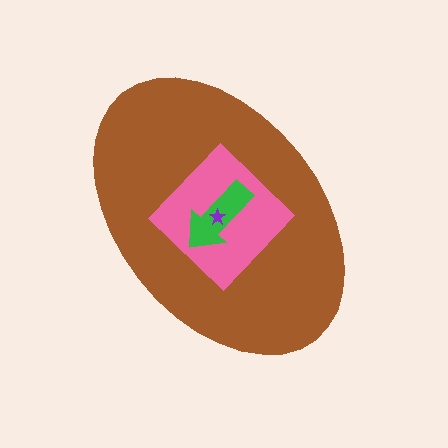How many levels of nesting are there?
4.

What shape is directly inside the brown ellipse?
The pink diamond.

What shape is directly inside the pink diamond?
The green arrow.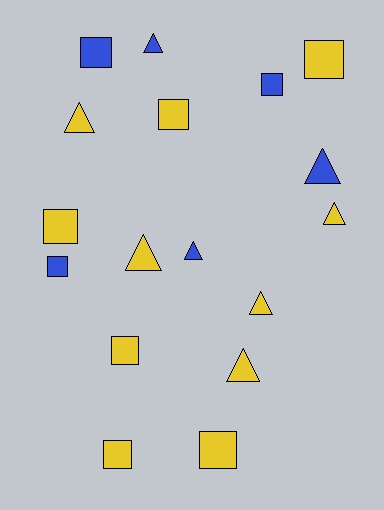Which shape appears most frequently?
Square, with 9 objects.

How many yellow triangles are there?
There are 5 yellow triangles.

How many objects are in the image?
There are 17 objects.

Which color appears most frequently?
Yellow, with 11 objects.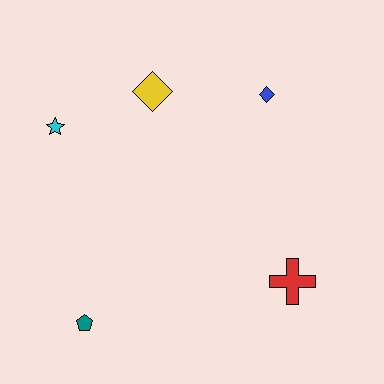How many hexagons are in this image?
There are no hexagons.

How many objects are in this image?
There are 5 objects.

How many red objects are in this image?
There is 1 red object.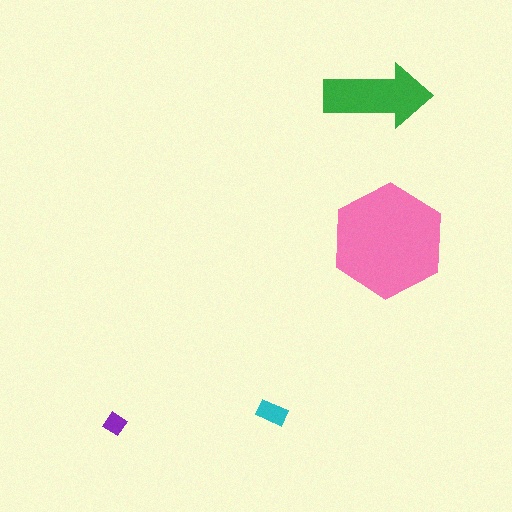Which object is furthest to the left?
The purple diamond is leftmost.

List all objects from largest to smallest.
The pink hexagon, the green arrow, the cyan rectangle, the purple diamond.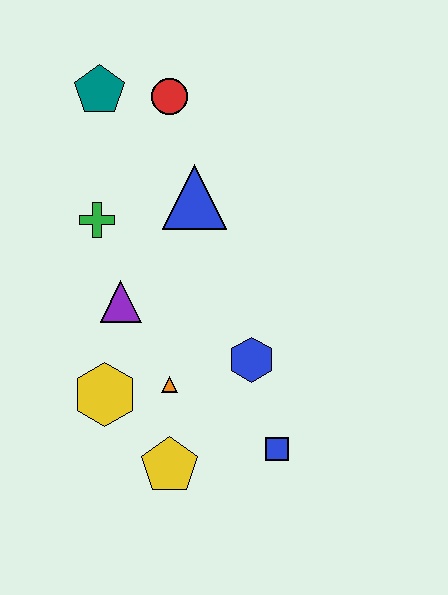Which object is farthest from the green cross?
The blue square is farthest from the green cross.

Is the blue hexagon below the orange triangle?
No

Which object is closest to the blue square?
The blue hexagon is closest to the blue square.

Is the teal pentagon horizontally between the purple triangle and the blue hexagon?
No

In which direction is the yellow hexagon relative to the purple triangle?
The yellow hexagon is below the purple triangle.